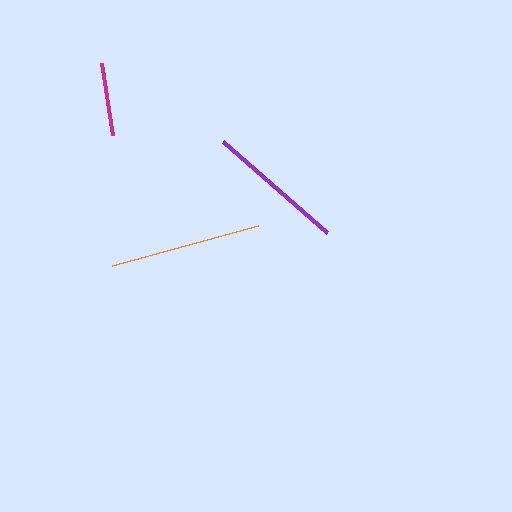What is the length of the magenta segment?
The magenta segment is approximately 73 pixels long.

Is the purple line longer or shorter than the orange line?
The orange line is longer than the purple line.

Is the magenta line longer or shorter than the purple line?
The purple line is longer than the magenta line.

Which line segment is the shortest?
The magenta line is the shortest at approximately 73 pixels.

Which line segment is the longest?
The orange line is the longest at approximately 151 pixels.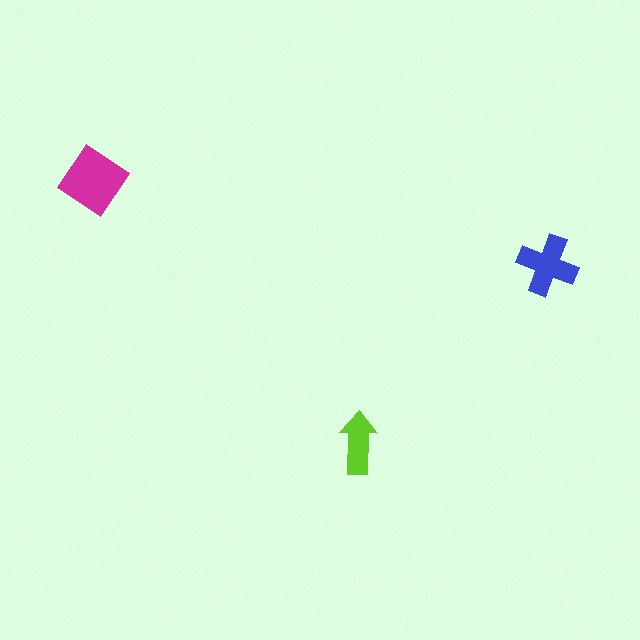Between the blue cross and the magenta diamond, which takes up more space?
The magenta diamond.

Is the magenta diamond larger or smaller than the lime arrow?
Larger.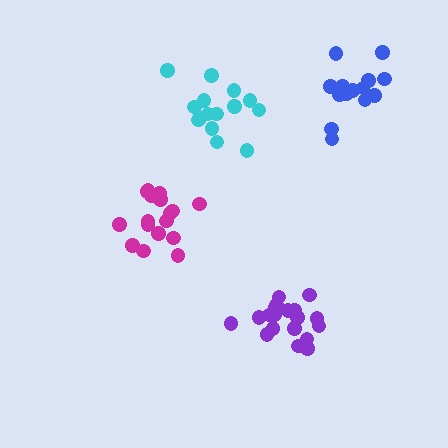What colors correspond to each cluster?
The clusters are colored: blue, purple, cyan, magenta.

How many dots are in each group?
Group 1: 14 dots, Group 2: 19 dots, Group 3: 15 dots, Group 4: 17 dots (65 total).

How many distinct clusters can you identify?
There are 4 distinct clusters.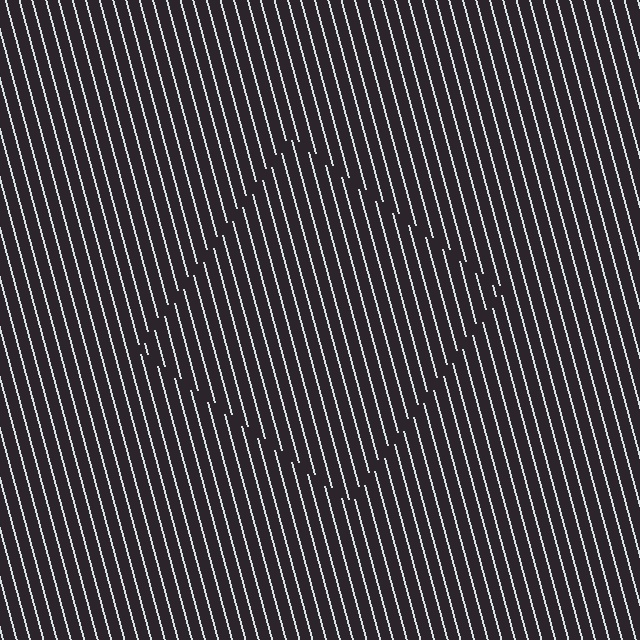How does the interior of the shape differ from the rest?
The interior of the shape contains the same grating, shifted by half a period — the contour is defined by the phase discontinuity where line-ends from the inner and outer gratings abut.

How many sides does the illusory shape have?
4 sides — the line-ends trace a square.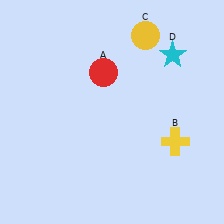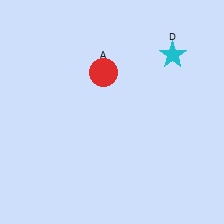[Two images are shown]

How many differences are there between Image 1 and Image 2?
There are 2 differences between the two images.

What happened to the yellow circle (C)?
The yellow circle (C) was removed in Image 2. It was in the top-right area of Image 1.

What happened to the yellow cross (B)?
The yellow cross (B) was removed in Image 2. It was in the bottom-right area of Image 1.